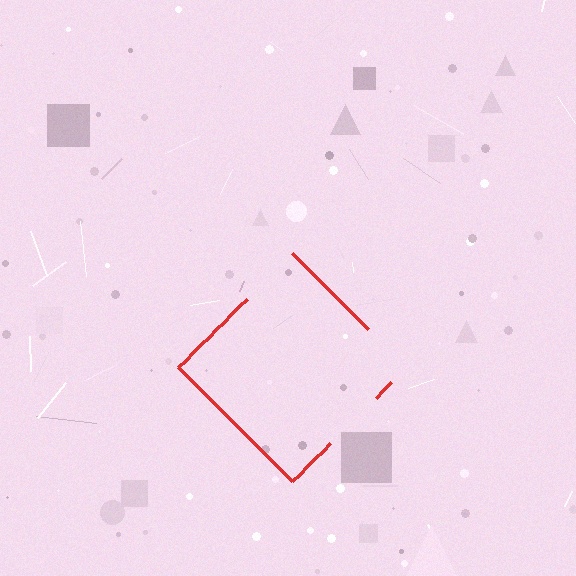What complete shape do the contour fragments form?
The contour fragments form a diamond.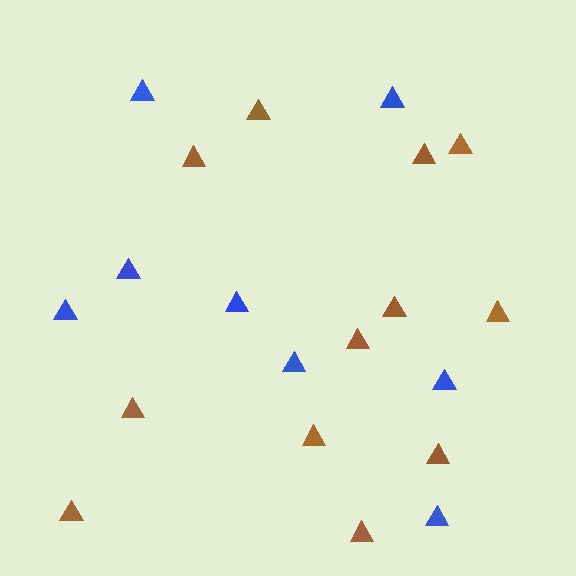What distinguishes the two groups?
There are 2 groups: one group of blue triangles (8) and one group of brown triangles (12).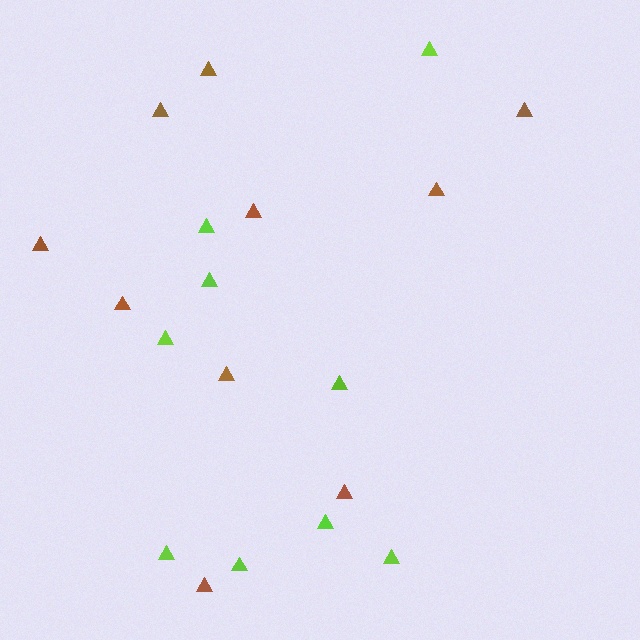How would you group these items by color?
There are 2 groups: one group of lime triangles (9) and one group of brown triangles (10).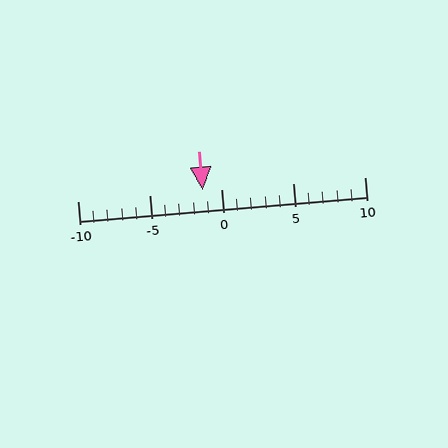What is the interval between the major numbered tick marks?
The major tick marks are spaced 5 units apart.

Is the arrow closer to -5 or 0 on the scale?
The arrow is closer to 0.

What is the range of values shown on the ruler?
The ruler shows values from -10 to 10.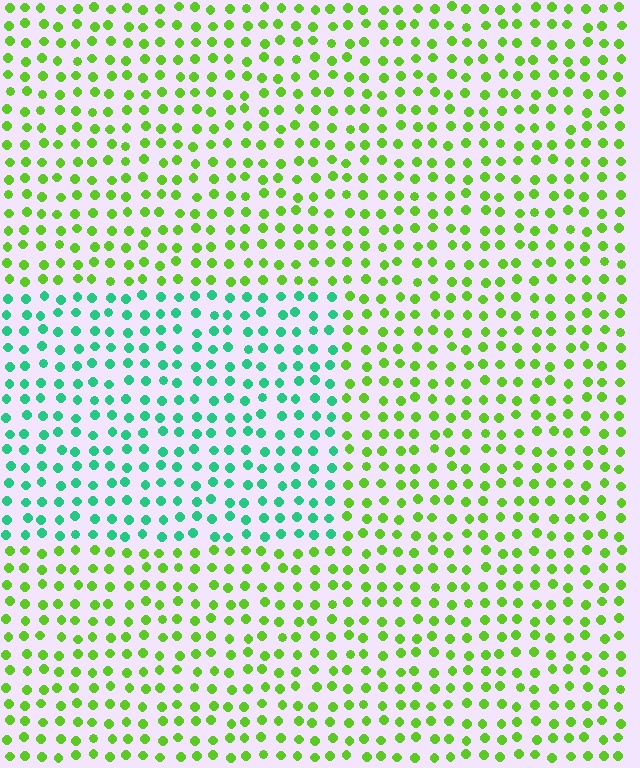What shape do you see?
I see a rectangle.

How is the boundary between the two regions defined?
The boundary is defined purely by a slight shift in hue (about 55 degrees). Spacing, size, and orientation are identical on both sides.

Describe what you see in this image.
The image is filled with small lime elements in a uniform arrangement. A rectangle-shaped region is visible where the elements are tinted to a slightly different hue, forming a subtle color boundary.